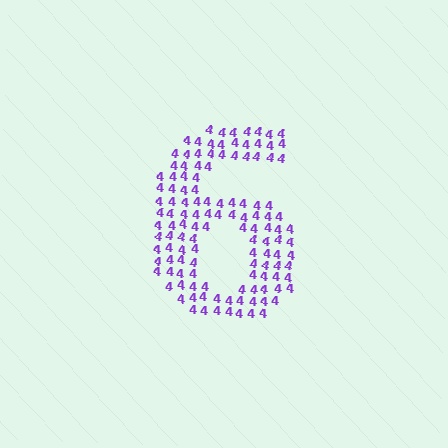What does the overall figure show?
The overall figure shows the digit 6.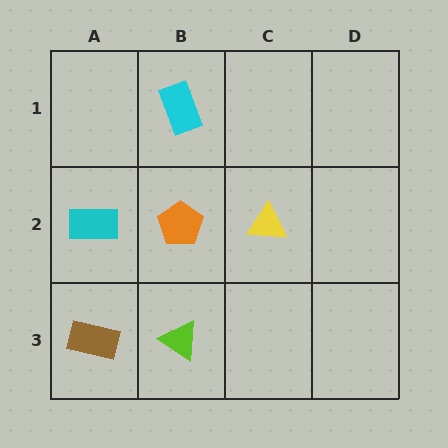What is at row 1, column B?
A cyan rectangle.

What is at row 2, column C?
A yellow triangle.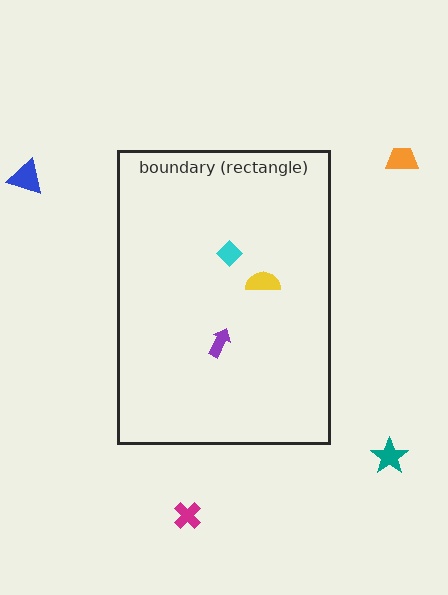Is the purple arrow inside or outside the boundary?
Inside.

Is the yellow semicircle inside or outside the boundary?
Inside.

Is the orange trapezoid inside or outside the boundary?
Outside.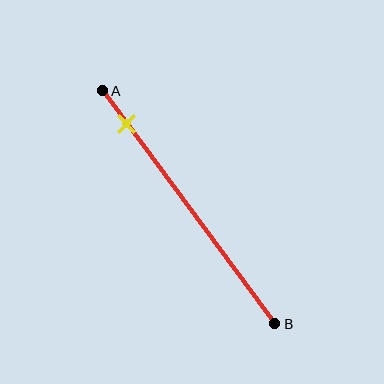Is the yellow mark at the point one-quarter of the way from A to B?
No, the mark is at about 15% from A, not at the 25% one-quarter point.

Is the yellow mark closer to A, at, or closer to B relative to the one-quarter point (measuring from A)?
The yellow mark is closer to point A than the one-quarter point of segment AB.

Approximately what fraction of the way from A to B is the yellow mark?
The yellow mark is approximately 15% of the way from A to B.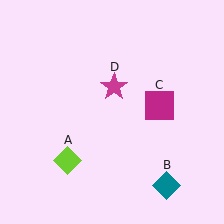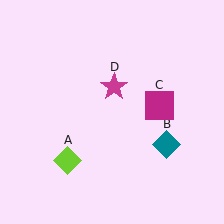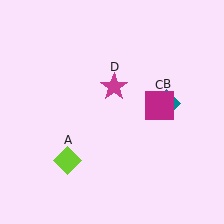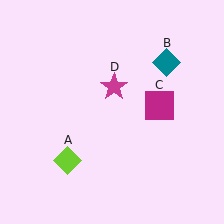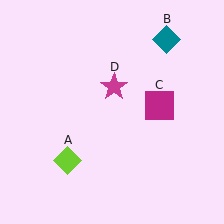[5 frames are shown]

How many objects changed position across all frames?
1 object changed position: teal diamond (object B).